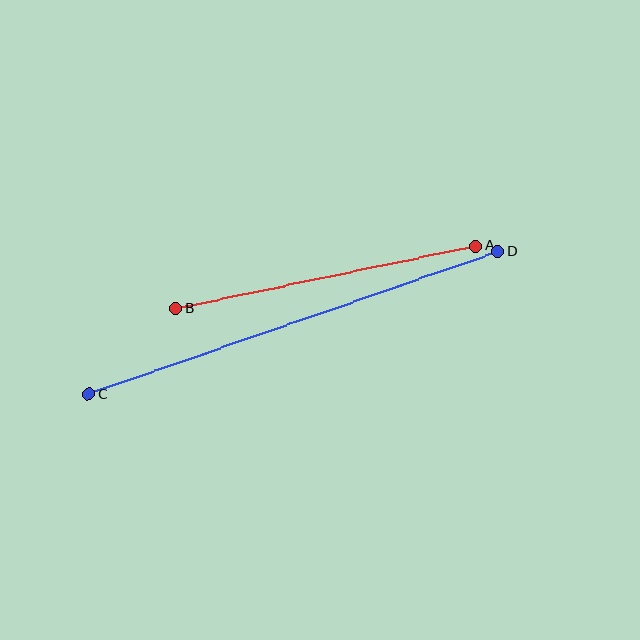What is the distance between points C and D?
The distance is approximately 433 pixels.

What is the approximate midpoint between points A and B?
The midpoint is at approximately (326, 277) pixels.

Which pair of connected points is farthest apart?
Points C and D are farthest apart.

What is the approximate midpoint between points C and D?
The midpoint is at approximately (293, 323) pixels.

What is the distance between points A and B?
The distance is approximately 307 pixels.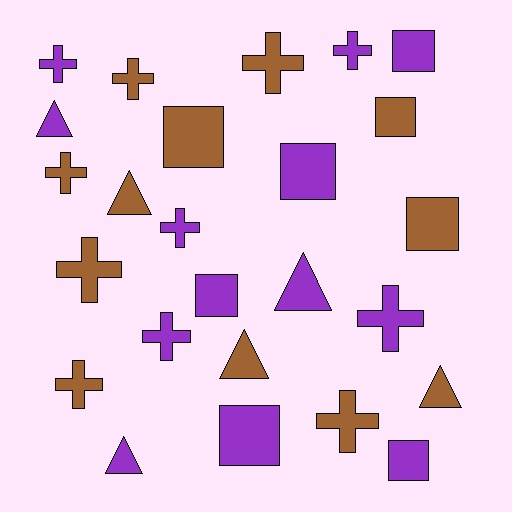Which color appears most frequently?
Purple, with 13 objects.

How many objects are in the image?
There are 25 objects.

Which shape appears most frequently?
Cross, with 11 objects.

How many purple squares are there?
There are 5 purple squares.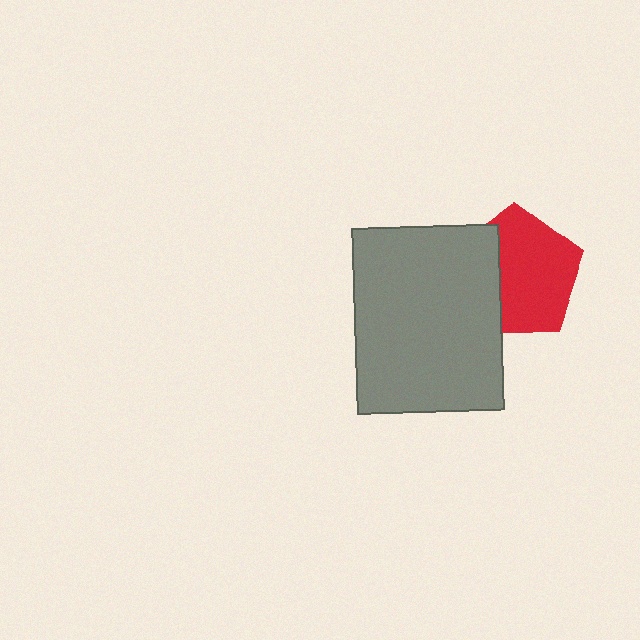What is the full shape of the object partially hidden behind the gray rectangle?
The partially hidden object is a red pentagon.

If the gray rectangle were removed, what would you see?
You would see the complete red pentagon.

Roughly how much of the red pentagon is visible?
Most of it is visible (roughly 66%).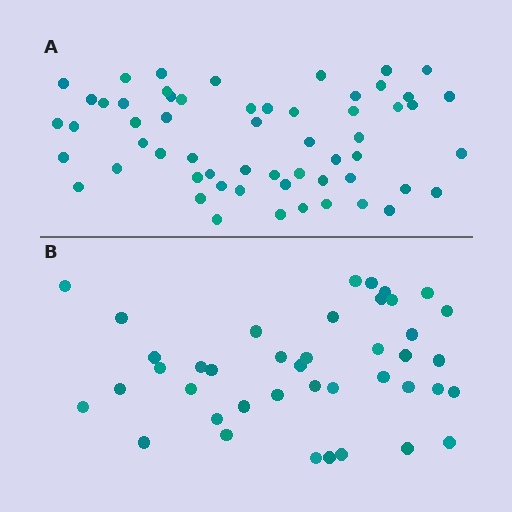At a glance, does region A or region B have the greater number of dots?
Region A (the top region) has more dots.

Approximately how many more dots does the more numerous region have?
Region A has approximately 15 more dots than region B.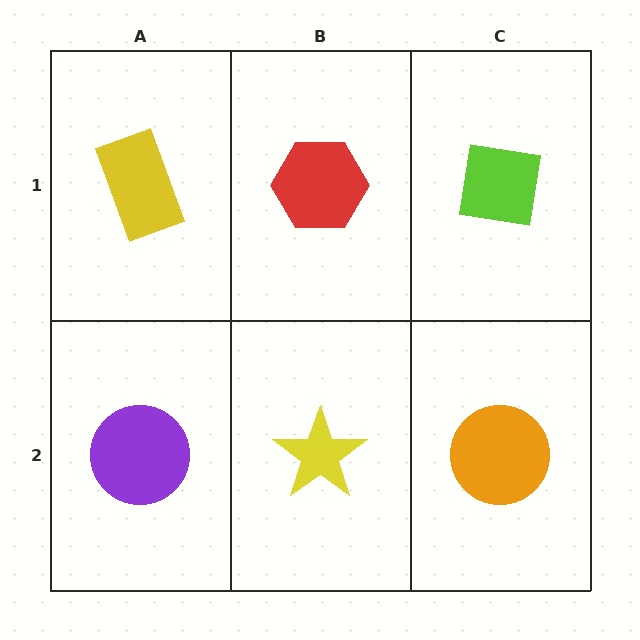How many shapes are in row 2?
3 shapes.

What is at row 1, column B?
A red hexagon.